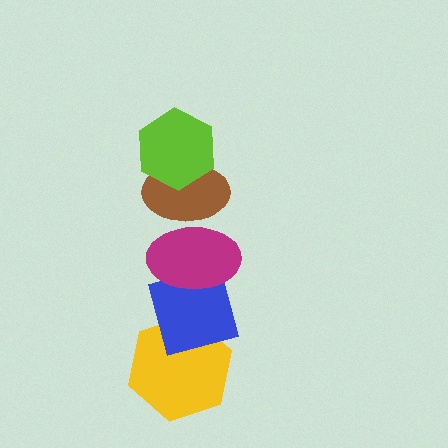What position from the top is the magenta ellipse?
The magenta ellipse is 3rd from the top.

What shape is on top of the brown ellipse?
The lime hexagon is on top of the brown ellipse.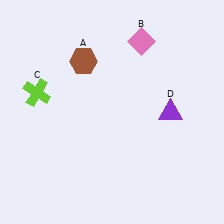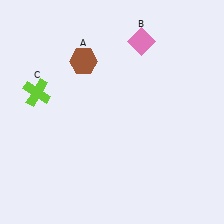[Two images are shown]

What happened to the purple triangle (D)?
The purple triangle (D) was removed in Image 2. It was in the bottom-right area of Image 1.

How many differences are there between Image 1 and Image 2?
There is 1 difference between the two images.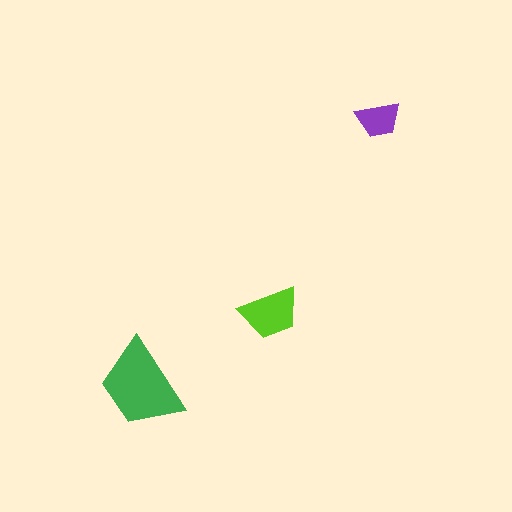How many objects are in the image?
There are 3 objects in the image.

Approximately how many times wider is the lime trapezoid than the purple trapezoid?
About 1.5 times wider.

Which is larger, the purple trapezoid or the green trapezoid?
The green one.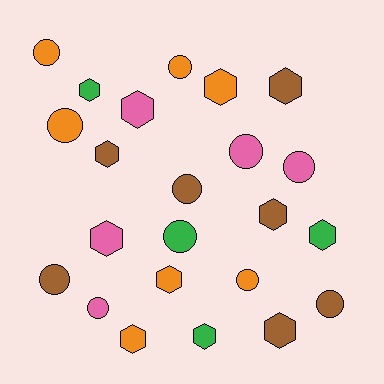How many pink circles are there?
There are 3 pink circles.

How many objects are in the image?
There are 23 objects.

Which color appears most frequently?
Orange, with 7 objects.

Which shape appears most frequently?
Hexagon, with 12 objects.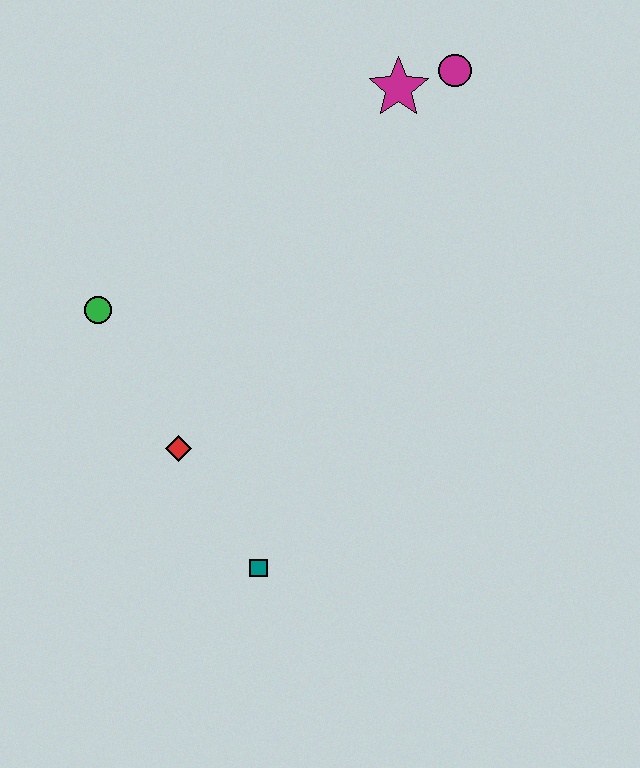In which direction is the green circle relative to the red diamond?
The green circle is above the red diamond.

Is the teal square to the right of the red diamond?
Yes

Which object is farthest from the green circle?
The magenta circle is farthest from the green circle.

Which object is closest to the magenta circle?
The magenta star is closest to the magenta circle.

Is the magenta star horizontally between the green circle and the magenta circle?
Yes